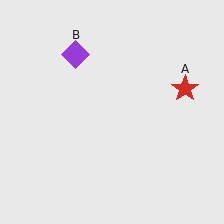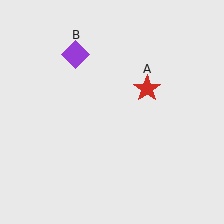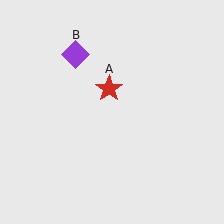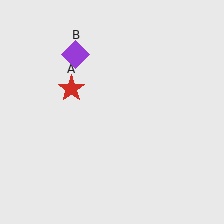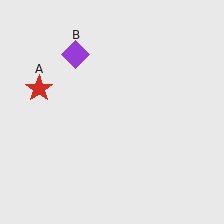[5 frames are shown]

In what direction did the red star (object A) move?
The red star (object A) moved left.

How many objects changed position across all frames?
1 object changed position: red star (object A).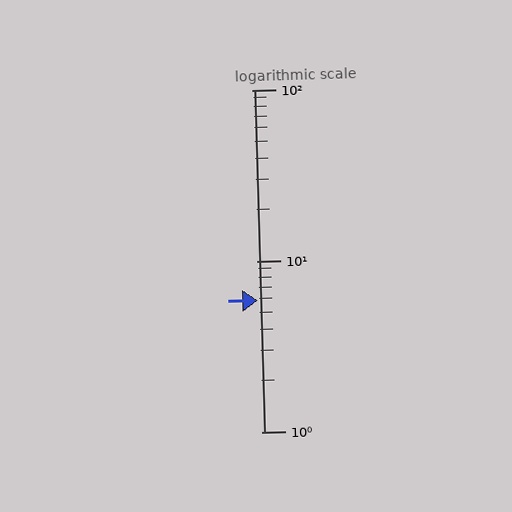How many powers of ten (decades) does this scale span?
The scale spans 2 decades, from 1 to 100.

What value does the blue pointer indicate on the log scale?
The pointer indicates approximately 5.9.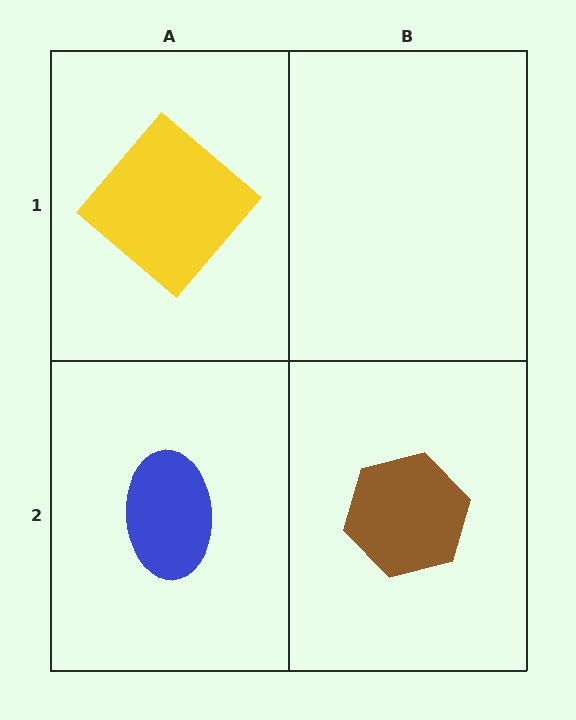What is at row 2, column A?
A blue ellipse.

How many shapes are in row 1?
1 shape.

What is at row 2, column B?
A brown hexagon.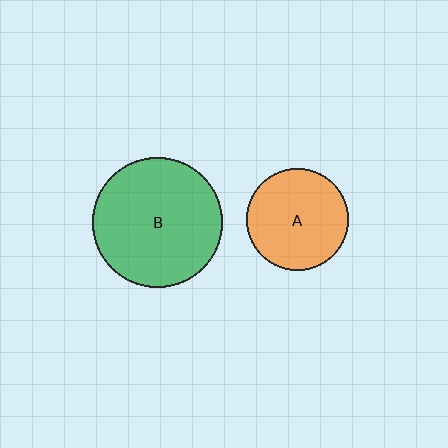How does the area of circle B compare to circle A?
Approximately 1.6 times.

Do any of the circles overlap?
No, none of the circles overlap.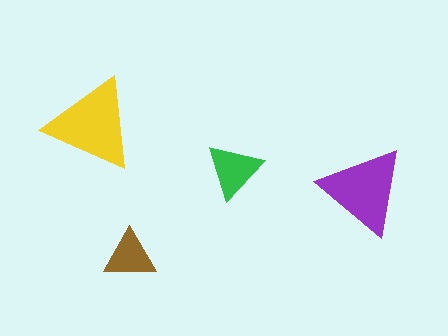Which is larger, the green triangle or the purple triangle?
The purple one.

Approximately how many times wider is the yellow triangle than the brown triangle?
About 2 times wider.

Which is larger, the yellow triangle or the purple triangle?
The yellow one.